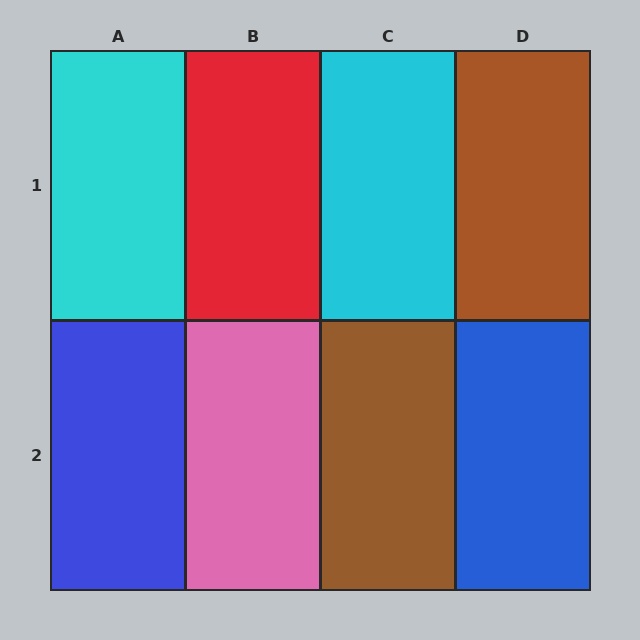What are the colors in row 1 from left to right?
Cyan, red, cyan, brown.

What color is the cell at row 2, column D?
Blue.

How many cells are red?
1 cell is red.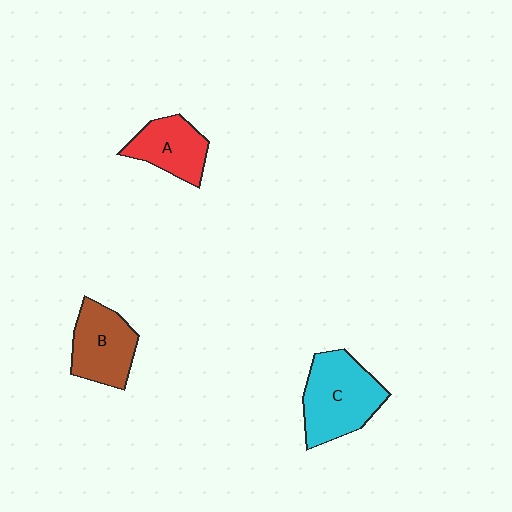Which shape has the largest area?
Shape C (cyan).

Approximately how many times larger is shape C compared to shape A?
Approximately 1.5 times.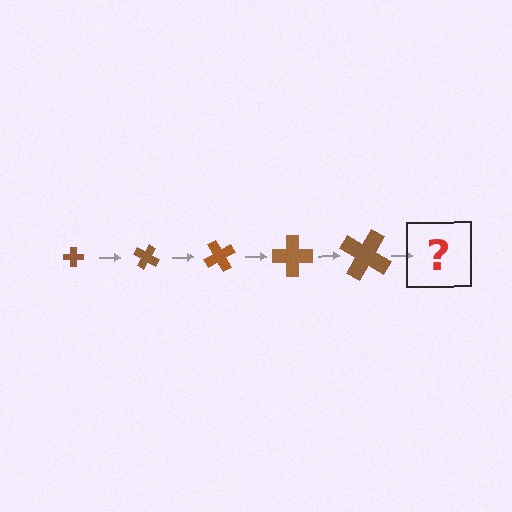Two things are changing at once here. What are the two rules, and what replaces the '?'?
The two rules are that the cross grows larger each step and it rotates 30 degrees each step. The '?' should be a cross, larger than the previous one and rotated 150 degrees from the start.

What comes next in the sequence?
The next element should be a cross, larger than the previous one and rotated 150 degrees from the start.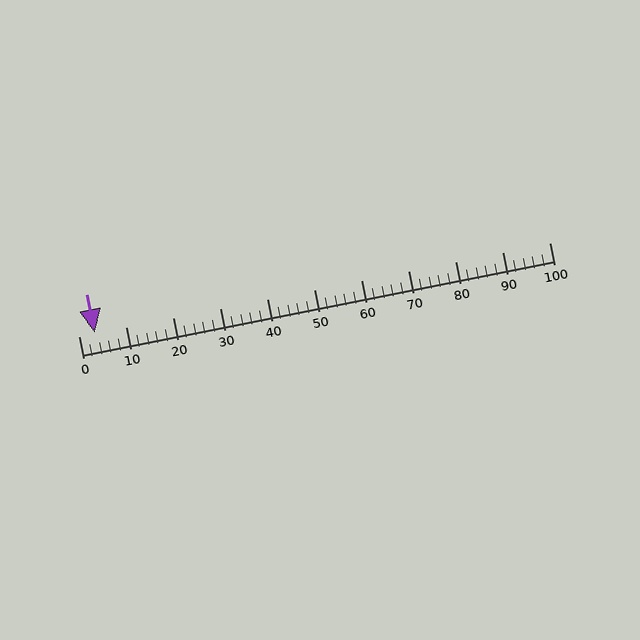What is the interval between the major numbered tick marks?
The major tick marks are spaced 10 units apart.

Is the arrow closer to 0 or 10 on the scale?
The arrow is closer to 0.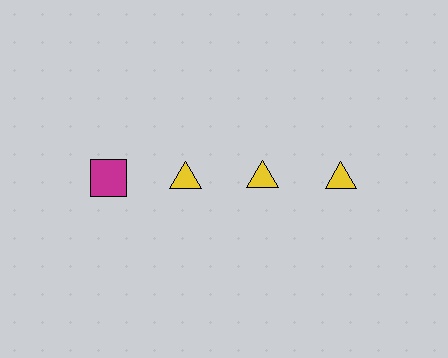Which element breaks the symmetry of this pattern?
The magenta square in the top row, leftmost column breaks the symmetry. All other shapes are yellow triangles.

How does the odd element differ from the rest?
It differs in both color (magenta instead of yellow) and shape (square instead of triangle).